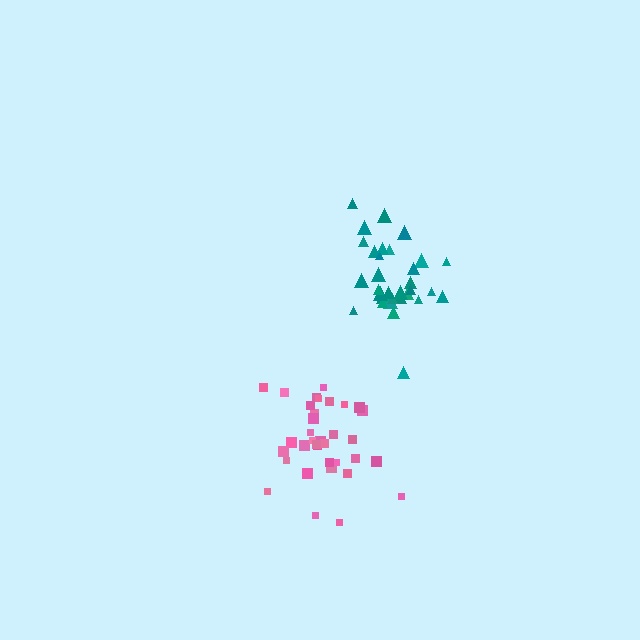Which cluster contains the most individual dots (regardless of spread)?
Teal (35).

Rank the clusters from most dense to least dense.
teal, pink.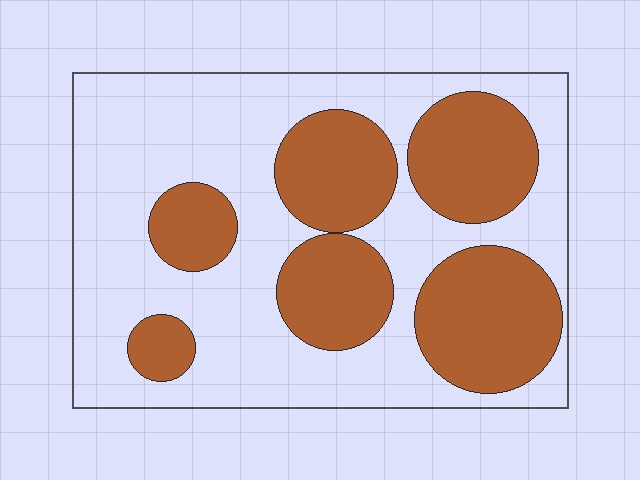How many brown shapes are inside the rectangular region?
6.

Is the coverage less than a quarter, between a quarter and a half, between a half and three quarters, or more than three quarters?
Between a quarter and a half.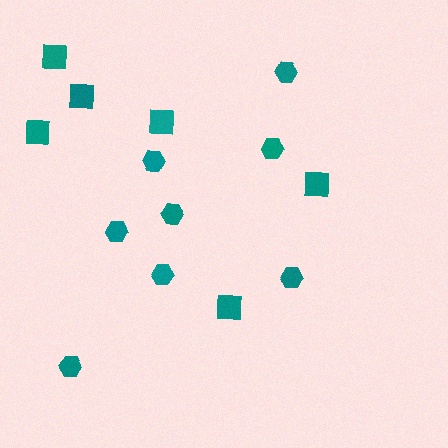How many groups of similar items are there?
There are 2 groups: one group of hexagons (8) and one group of squares (6).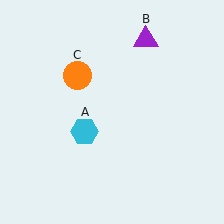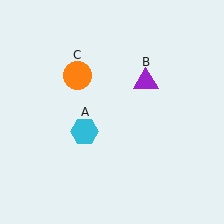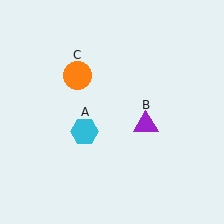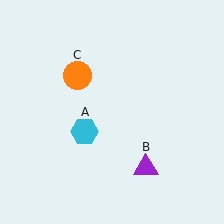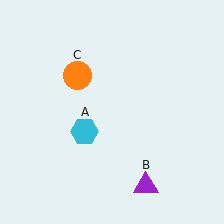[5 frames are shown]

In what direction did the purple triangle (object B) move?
The purple triangle (object B) moved down.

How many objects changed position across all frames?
1 object changed position: purple triangle (object B).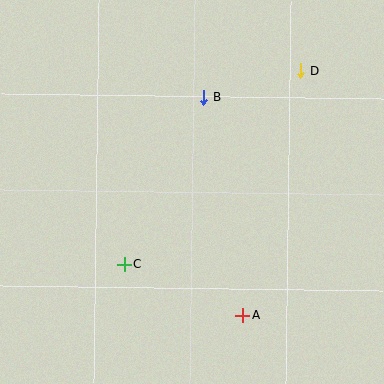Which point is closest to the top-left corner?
Point B is closest to the top-left corner.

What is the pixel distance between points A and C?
The distance between A and C is 129 pixels.